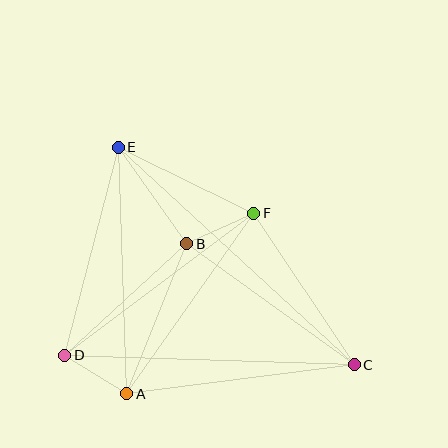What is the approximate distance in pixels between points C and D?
The distance between C and D is approximately 290 pixels.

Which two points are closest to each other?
Points A and D are closest to each other.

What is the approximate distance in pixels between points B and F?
The distance between B and F is approximately 74 pixels.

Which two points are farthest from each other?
Points C and E are farthest from each other.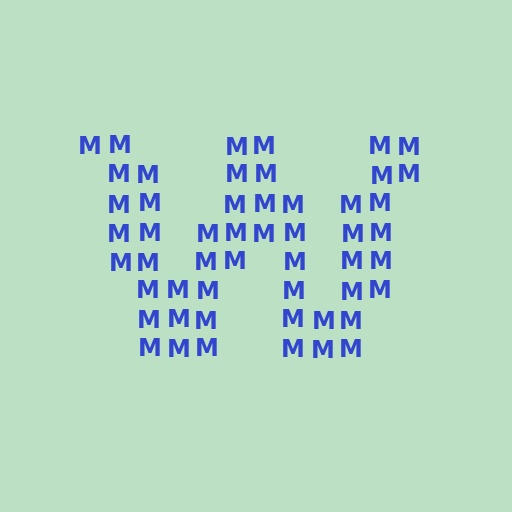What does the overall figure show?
The overall figure shows the letter W.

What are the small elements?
The small elements are letter M's.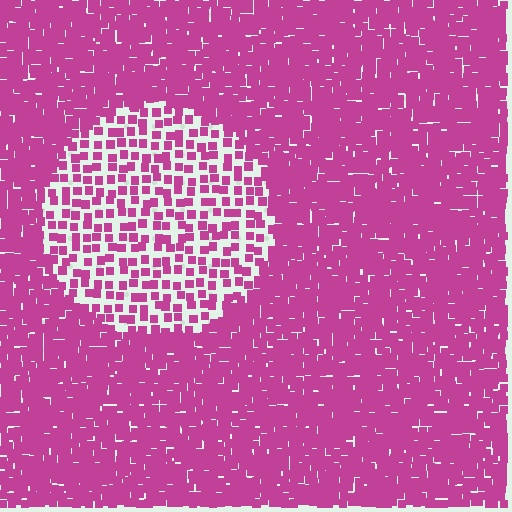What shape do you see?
I see a circle.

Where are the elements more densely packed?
The elements are more densely packed outside the circle boundary.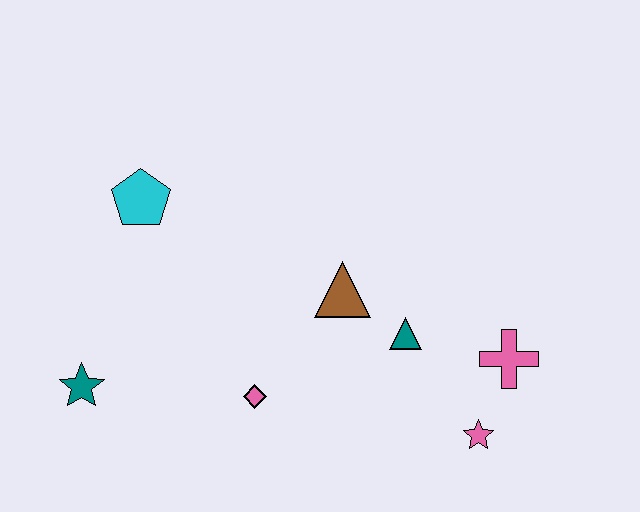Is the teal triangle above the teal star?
Yes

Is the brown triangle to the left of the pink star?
Yes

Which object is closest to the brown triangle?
The teal triangle is closest to the brown triangle.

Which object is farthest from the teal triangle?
The teal star is farthest from the teal triangle.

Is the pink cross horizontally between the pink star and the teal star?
No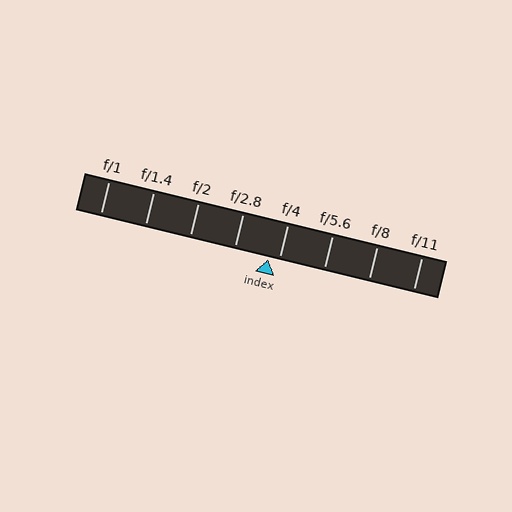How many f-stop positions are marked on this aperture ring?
There are 8 f-stop positions marked.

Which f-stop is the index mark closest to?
The index mark is closest to f/4.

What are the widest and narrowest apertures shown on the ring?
The widest aperture shown is f/1 and the narrowest is f/11.